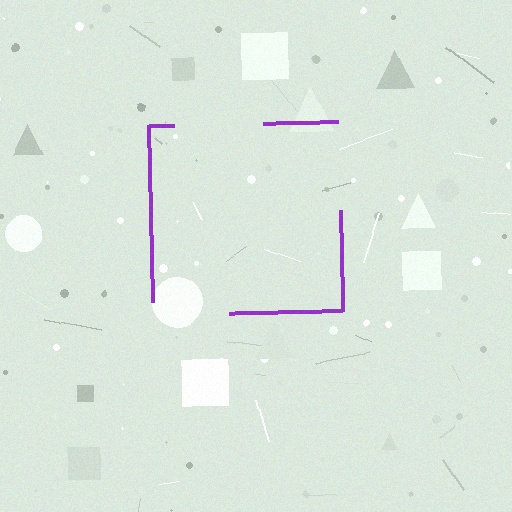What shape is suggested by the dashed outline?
The dashed outline suggests a square.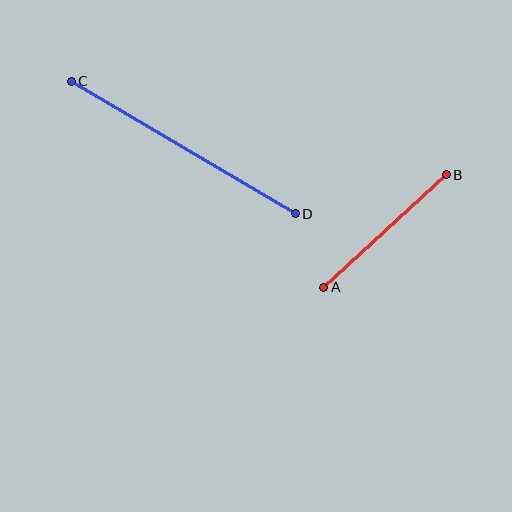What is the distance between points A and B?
The distance is approximately 166 pixels.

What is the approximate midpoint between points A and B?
The midpoint is at approximately (385, 231) pixels.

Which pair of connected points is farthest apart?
Points C and D are farthest apart.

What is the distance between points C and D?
The distance is approximately 260 pixels.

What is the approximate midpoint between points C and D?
The midpoint is at approximately (183, 148) pixels.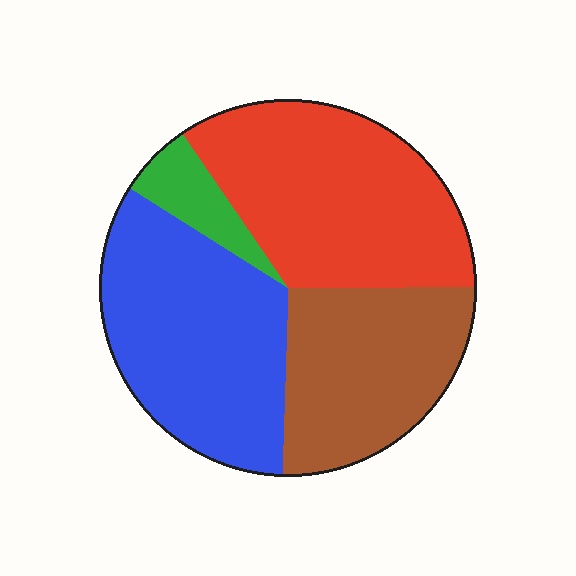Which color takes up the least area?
Green, at roughly 5%.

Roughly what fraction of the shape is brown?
Brown covers about 25% of the shape.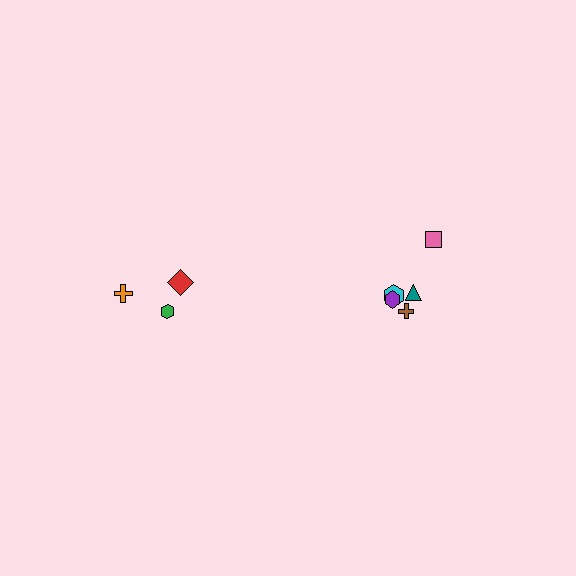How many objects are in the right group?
There are 5 objects.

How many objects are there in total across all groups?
There are 8 objects.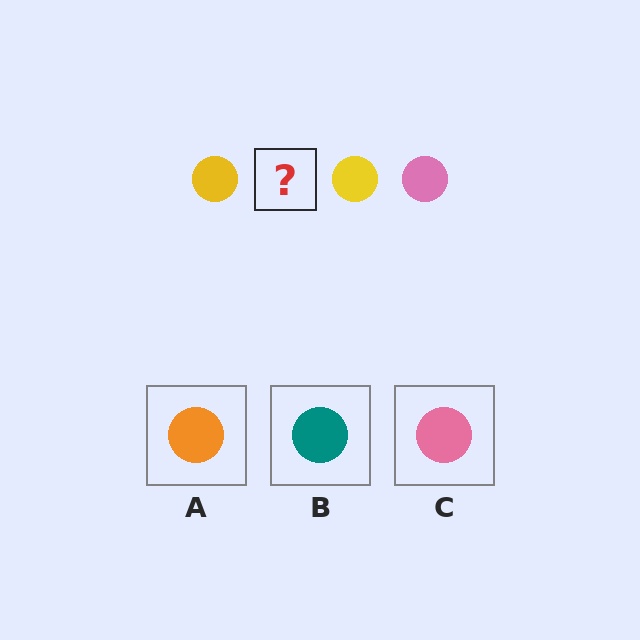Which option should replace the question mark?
Option C.